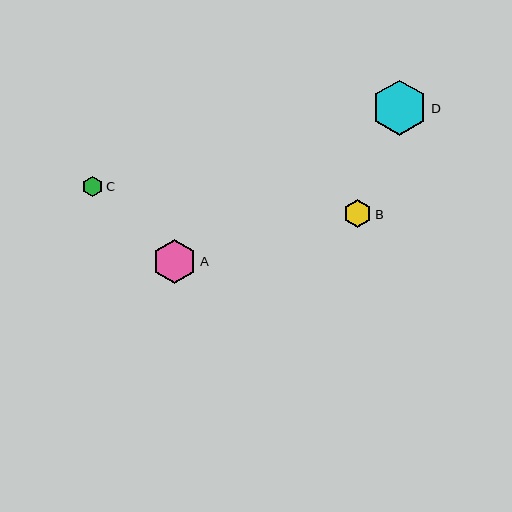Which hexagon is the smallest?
Hexagon C is the smallest with a size of approximately 21 pixels.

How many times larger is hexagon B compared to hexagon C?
Hexagon B is approximately 1.3 times the size of hexagon C.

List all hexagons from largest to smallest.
From largest to smallest: D, A, B, C.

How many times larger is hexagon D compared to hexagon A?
Hexagon D is approximately 1.3 times the size of hexagon A.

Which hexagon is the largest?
Hexagon D is the largest with a size of approximately 56 pixels.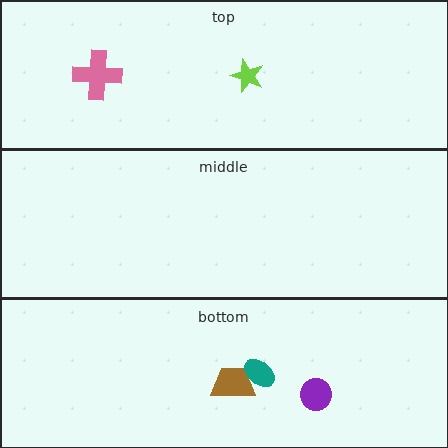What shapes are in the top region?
The pink cross, the lime star.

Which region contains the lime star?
The top region.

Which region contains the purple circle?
The bottom region.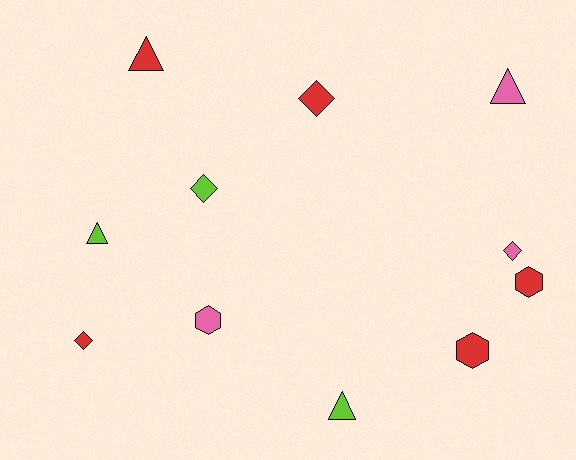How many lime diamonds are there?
There is 1 lime diamond.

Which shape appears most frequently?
Diamond, with 4 objects.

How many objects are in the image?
There are 11 objects.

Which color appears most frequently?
Red, with 5 objects.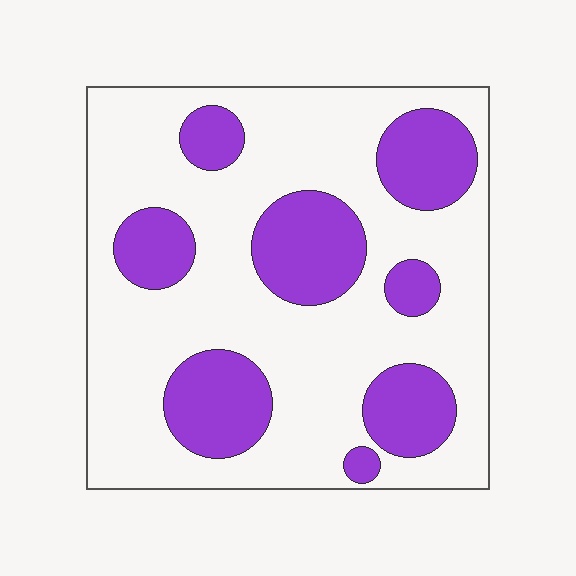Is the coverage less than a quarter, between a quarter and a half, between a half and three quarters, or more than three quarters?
Between a quarter and a half.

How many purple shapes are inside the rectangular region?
8.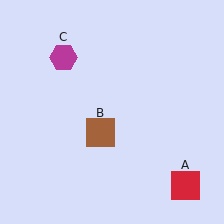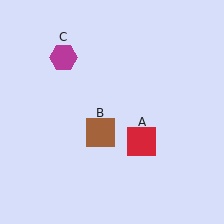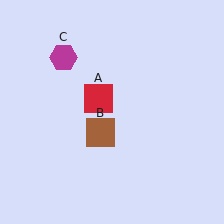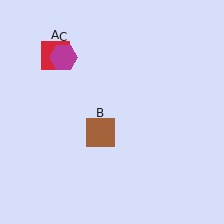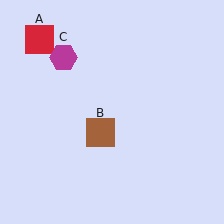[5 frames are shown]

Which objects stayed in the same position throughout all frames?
Brown square (object B) and magenta hexagon (object C) remained stationary.